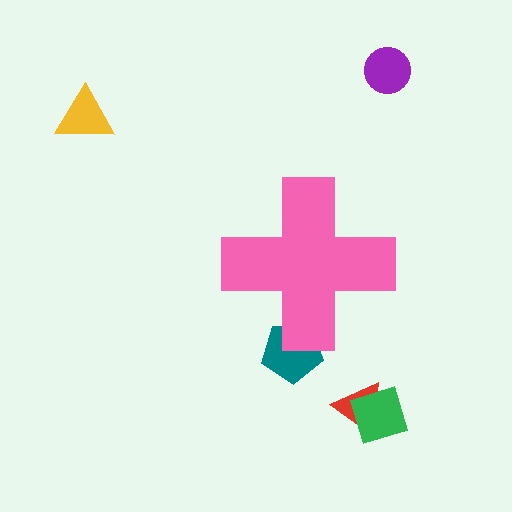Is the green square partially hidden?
No, the green square is fully visible.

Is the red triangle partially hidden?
No, the red triangle is fully visible.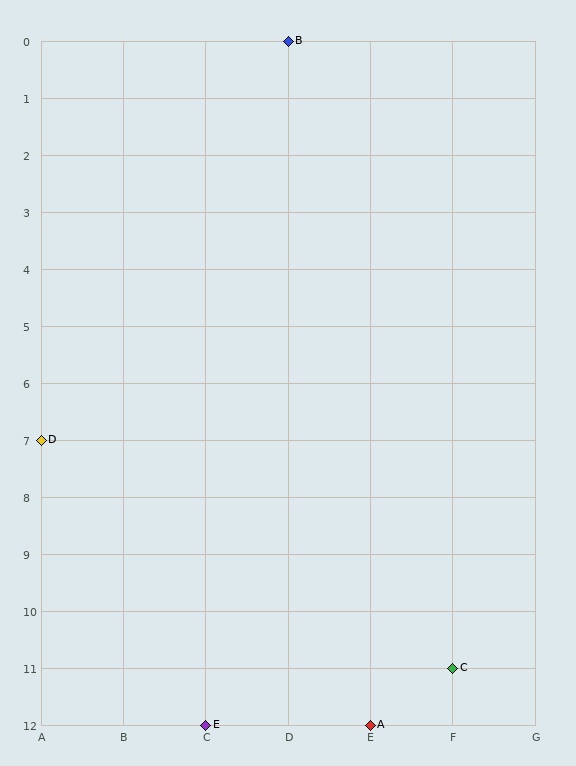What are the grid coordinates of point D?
Point D is at grid coordinates (A, 7).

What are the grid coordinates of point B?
Point B is at grid coordinates (D, 0).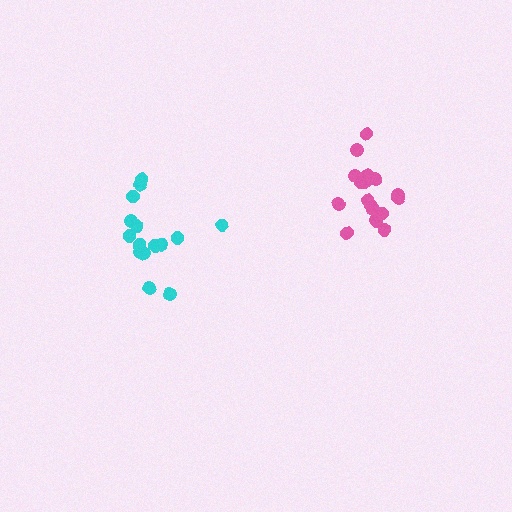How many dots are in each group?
Group 1: 15 dots, Group 2: 19 dots (34 total).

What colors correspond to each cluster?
The clusters are colored: cyan, pink.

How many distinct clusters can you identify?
There are 2 distinct clusters.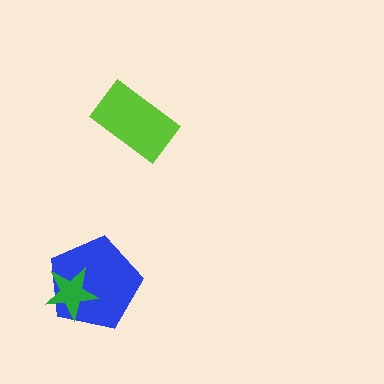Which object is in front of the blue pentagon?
The green star is in front of the blue pentagon.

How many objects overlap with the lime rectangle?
0 objects overlap with the lime rectangle.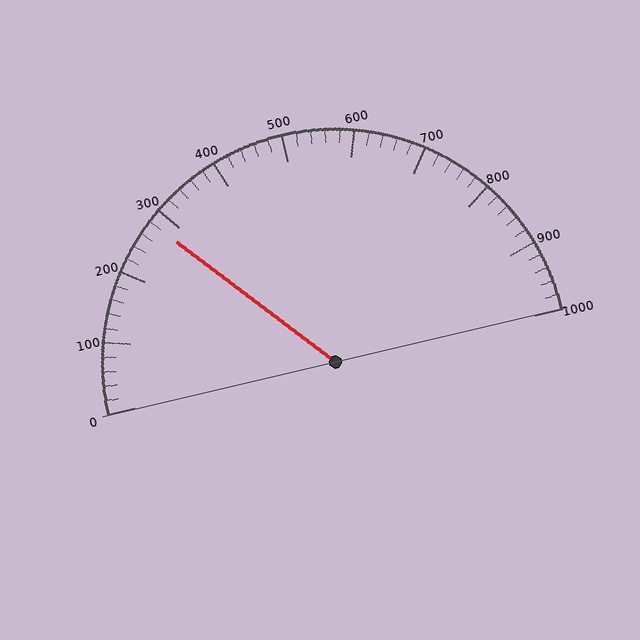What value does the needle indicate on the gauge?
The needle indicates approximately 280.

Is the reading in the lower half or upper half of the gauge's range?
The reading is in the lower half of the range (0 to 1000).